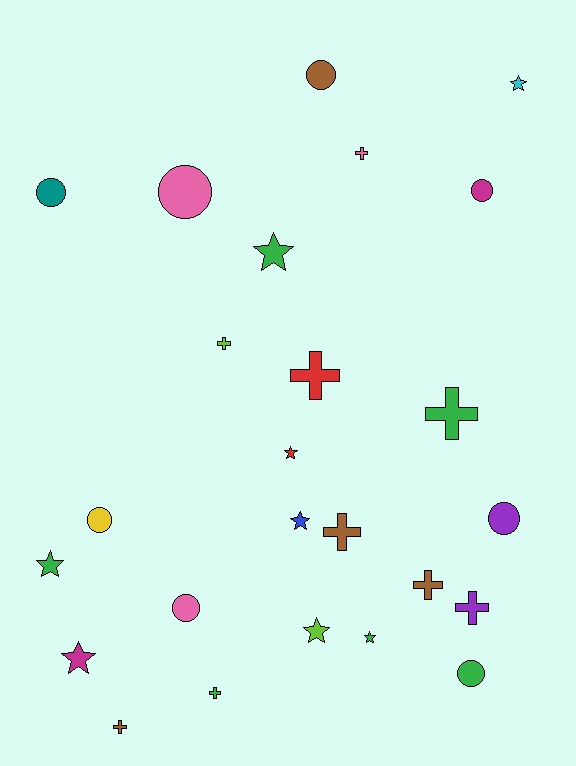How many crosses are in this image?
There are 9 crosses.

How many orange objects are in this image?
There are no orange objects.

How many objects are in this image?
There are 25 objects.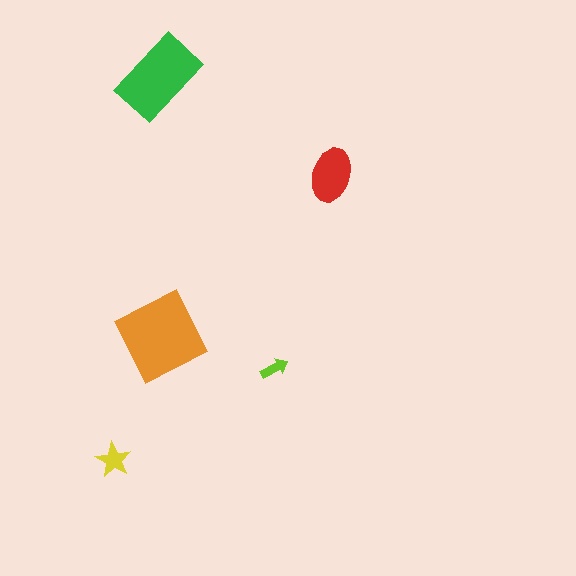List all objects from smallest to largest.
The lime arrow, the yellow star, the red ellipse, the green rectangle, the orange diamond.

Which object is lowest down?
The yellow star is bottommost.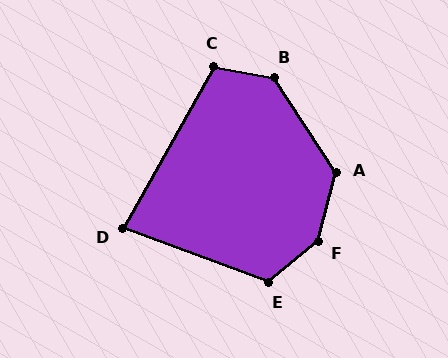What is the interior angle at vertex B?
Approximately 134 degrees (obtuse).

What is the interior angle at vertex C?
Approximately 109 degrees (obtuse).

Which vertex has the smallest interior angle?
D, at approximately 81 degrees.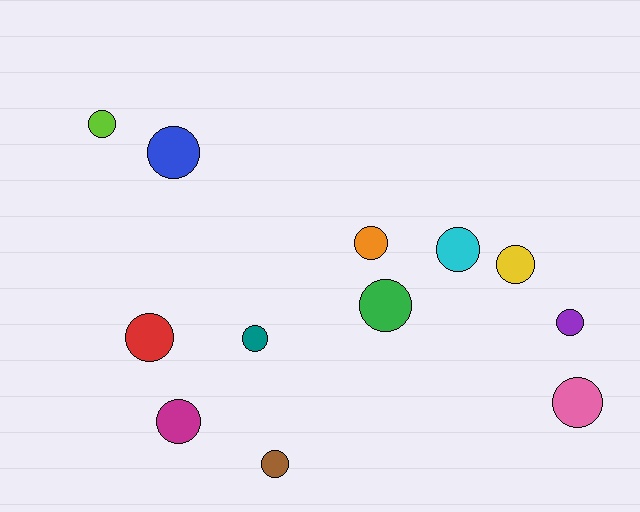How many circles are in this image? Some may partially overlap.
There are 12 circles.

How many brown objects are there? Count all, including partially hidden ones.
There is 1 brown object.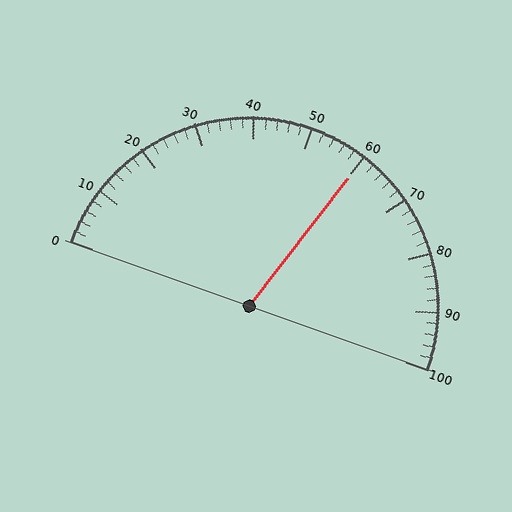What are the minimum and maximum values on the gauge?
The gauge ranges from 0 to 100.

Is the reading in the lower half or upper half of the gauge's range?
The reading is in the upper half of the range (0 to 100).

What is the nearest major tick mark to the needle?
The nearest major tick mark is 60.